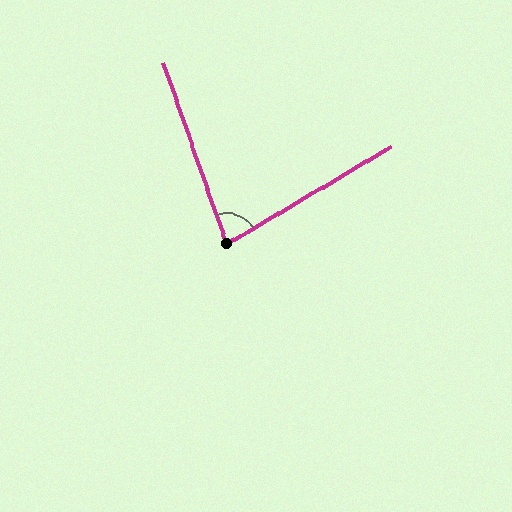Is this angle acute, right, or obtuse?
It is acute.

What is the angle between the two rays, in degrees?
Approximately 79 degrees.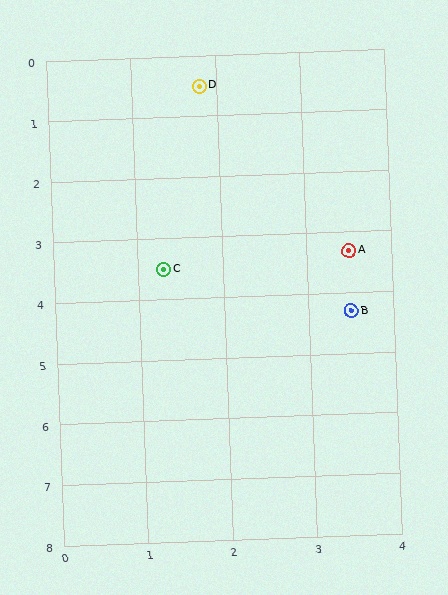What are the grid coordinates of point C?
Point C is at approximately (1.3, 3.5).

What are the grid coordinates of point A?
Point A is at approximately (3.5, 3.3).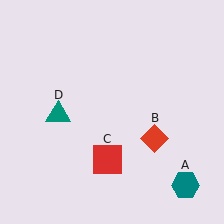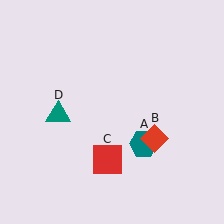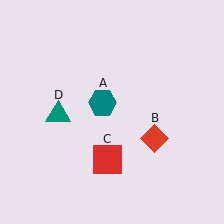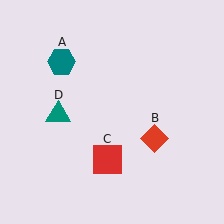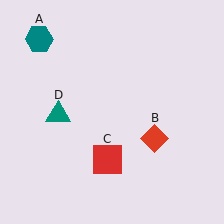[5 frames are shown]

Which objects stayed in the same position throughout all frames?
Red diamond (object B) and red square (object C) and teal triangle (object D) remained stationary.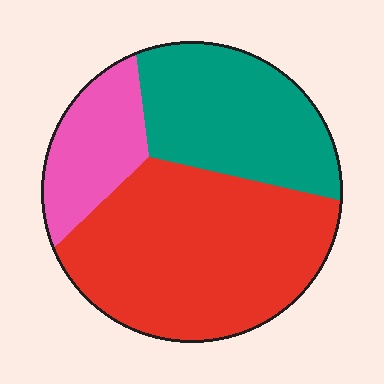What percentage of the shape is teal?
Teal covers roughly 30% of the shape.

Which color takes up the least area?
Pink, at roughly 15%.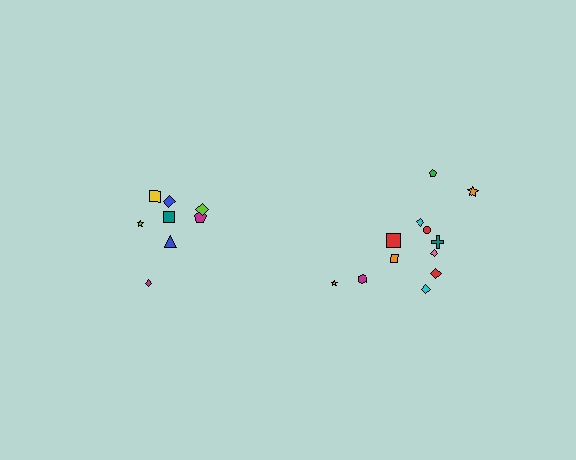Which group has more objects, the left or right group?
The right group.